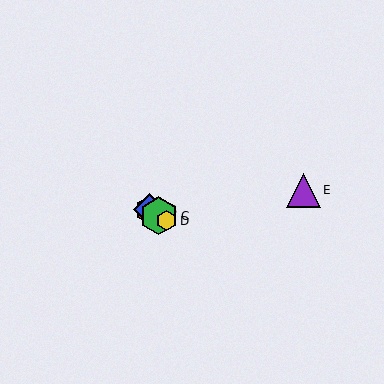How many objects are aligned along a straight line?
4 objects (A, B, C, D) are aligned along a straight line.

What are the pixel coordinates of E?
Object E is at (303, 190).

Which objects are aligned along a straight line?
Objects A, B, C, D are aligned along a straight line.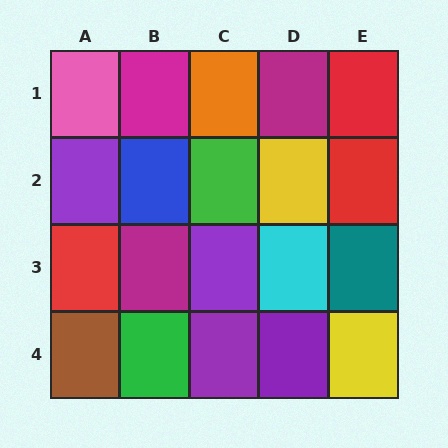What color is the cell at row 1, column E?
Red.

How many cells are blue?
1 cell is blue.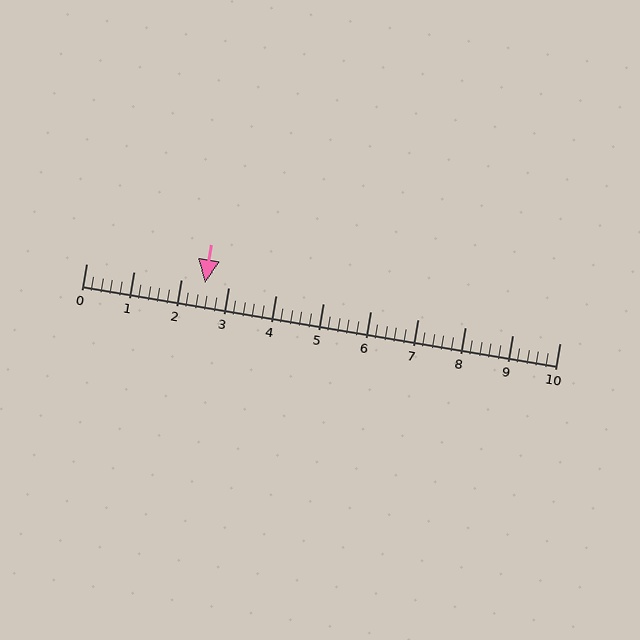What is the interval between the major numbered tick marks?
The major tick marks are spaced 1 units apart.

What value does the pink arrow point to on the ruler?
The pink arrow points to approximately 2.5.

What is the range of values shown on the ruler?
The ruler shows values from 0 to 10.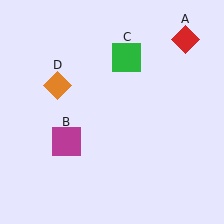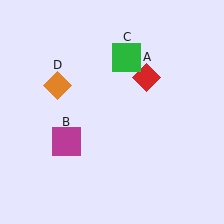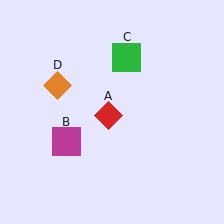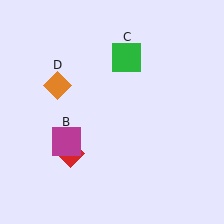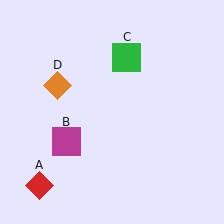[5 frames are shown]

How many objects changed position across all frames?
1 object changed position: red diamond (object A).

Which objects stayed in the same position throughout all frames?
Magenta square (object B) and green square (object C) and orange diamond (object D) remained stationary.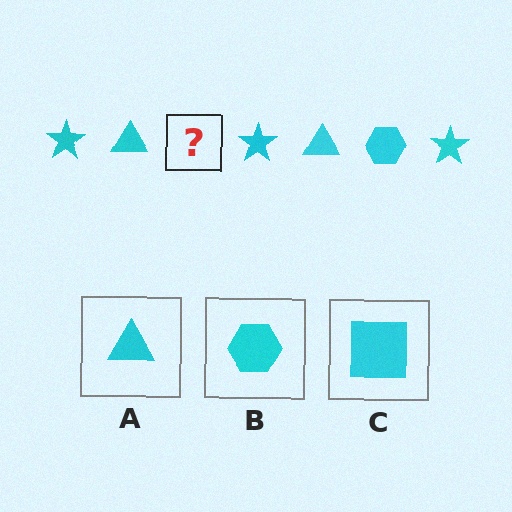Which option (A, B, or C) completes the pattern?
B.